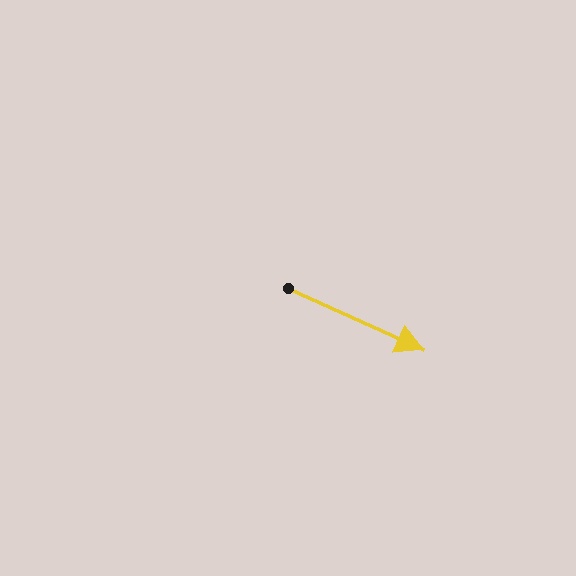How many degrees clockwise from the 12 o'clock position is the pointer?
Approximately 115 degrees.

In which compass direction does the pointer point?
Southeast.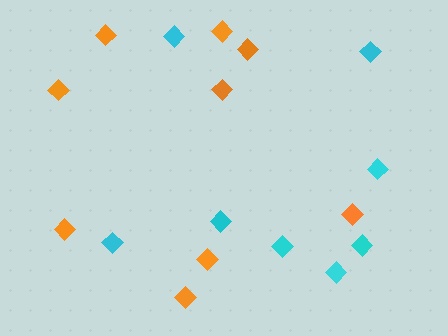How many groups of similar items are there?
There are 2 groups: one group of cyan diamonds (8) and one group of orange diamonds (9).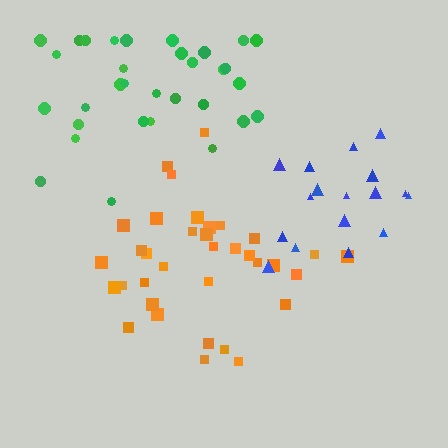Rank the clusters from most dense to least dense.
orange, green, blue.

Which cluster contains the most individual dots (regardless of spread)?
Orange (35).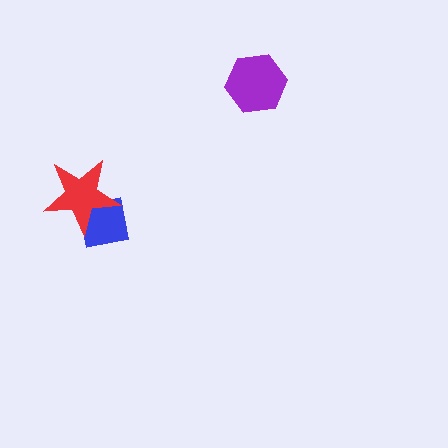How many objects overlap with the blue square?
1 object overlaps with the blue square.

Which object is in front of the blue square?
The red star is in front of the blue square.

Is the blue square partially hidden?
Yes, it is partially covered by another shape.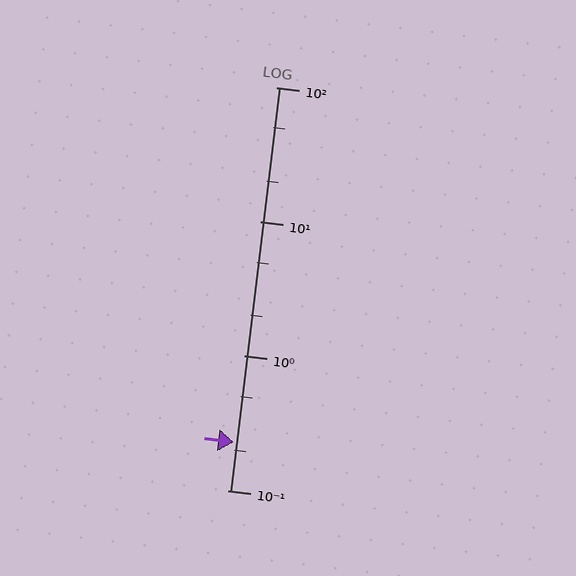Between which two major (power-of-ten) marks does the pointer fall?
The pointer is between 0.1 and 1.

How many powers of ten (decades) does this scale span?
The scale spans 3 decades, from 0.1 to 100.